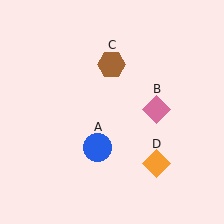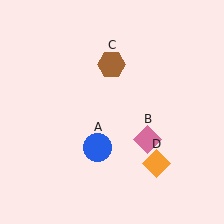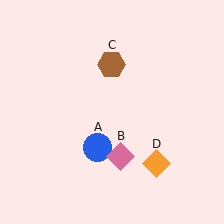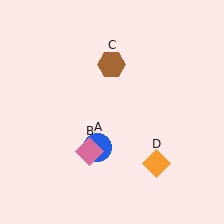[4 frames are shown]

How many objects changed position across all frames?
1 object changed position: pink diamond (object B).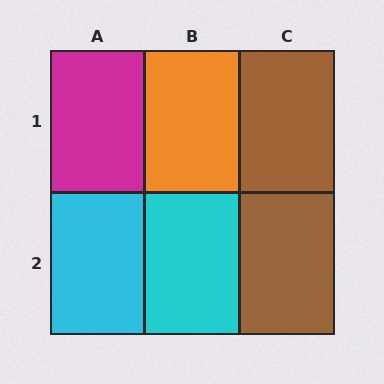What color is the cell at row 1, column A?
Magenta.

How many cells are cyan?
2 cells are cyan.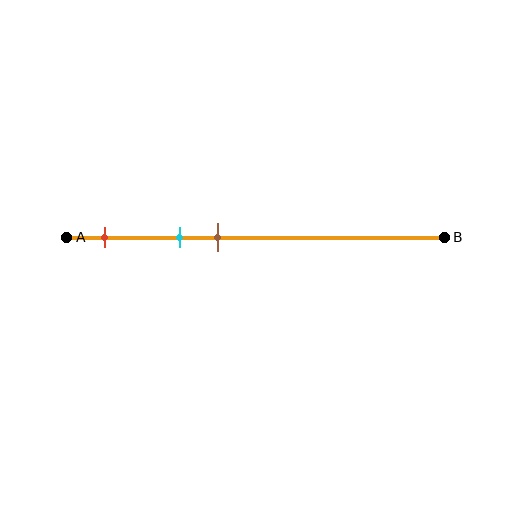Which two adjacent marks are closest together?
The cyan and brown marks are the closest adjacent pair.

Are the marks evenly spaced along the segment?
Yes, the marks are approximately evenly spaced.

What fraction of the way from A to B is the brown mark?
The brown mark is approximately 40% (0.4) of the way from A to B.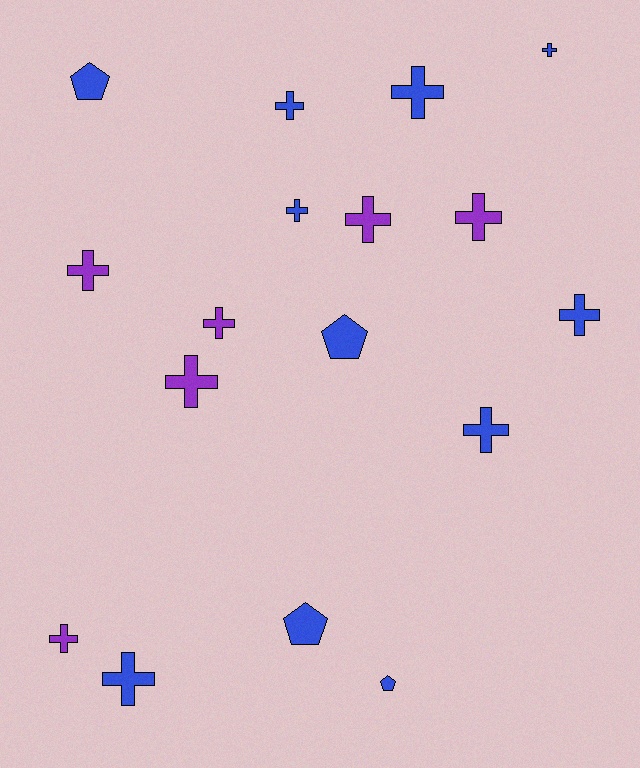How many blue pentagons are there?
There are 4 blue pentagons.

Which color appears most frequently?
Blue, with 11 objects.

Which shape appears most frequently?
Cross, with 13 objects.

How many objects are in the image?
There are 17 objects.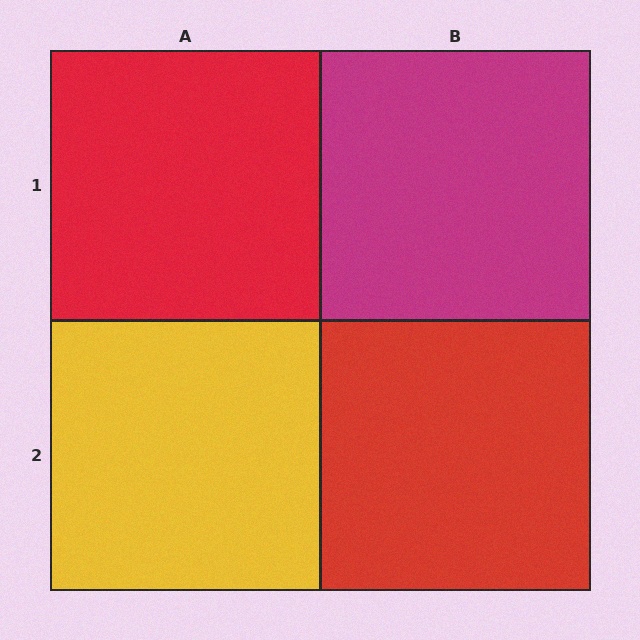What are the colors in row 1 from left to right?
Red, magenta.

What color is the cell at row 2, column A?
Yellow.